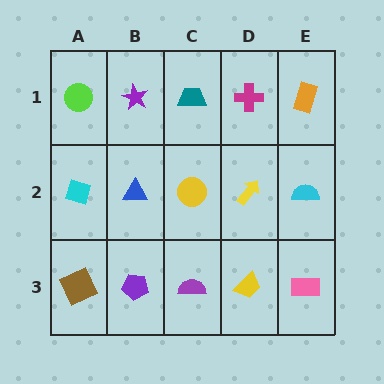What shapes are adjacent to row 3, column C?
A yellow circle (row 2, column C), a purple pentagon (row 3, column B), a yellow trapezoid (row 3, column D).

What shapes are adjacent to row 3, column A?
A cyan diamond (row 2, column A), a purple pentagon (row 3, column B).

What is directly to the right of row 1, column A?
A purple star.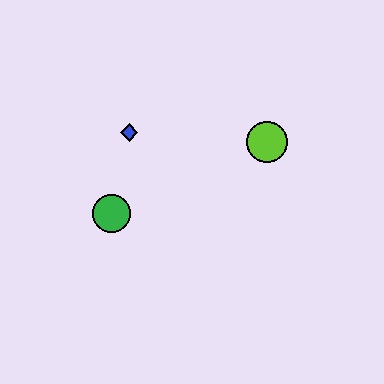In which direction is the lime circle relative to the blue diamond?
The lime circle is to the right of the blue diamond.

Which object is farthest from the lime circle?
The green circle is farthest from the lime circle.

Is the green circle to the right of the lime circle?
No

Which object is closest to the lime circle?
The blue diamond is closest to the lime circle.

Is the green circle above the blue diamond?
No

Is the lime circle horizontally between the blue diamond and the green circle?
No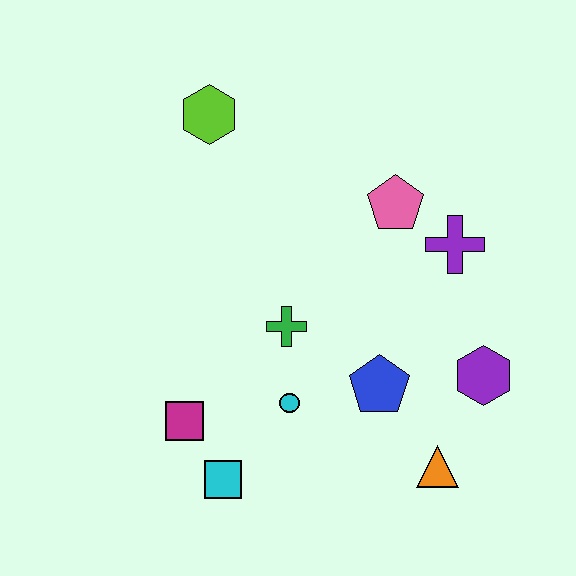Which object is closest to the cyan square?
The magenta square is closest to the cyan square.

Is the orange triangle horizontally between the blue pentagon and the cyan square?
No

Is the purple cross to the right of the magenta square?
Yes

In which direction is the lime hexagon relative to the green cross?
The lime hexagon is above the green cross.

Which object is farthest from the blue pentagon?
The lime hexagon is farthest from the blue pentagon.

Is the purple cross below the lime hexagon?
Yes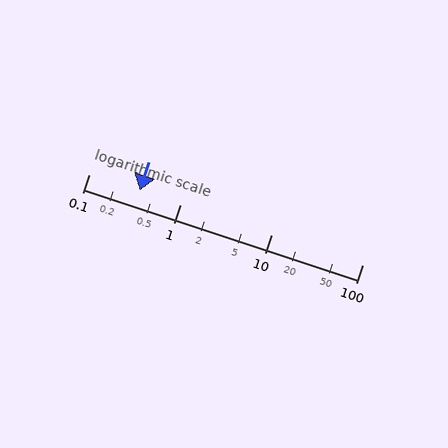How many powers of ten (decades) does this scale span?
The scale spans 3 decades, from 0.1 to 100.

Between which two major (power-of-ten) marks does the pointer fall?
The pointer is between 0.1 and 1.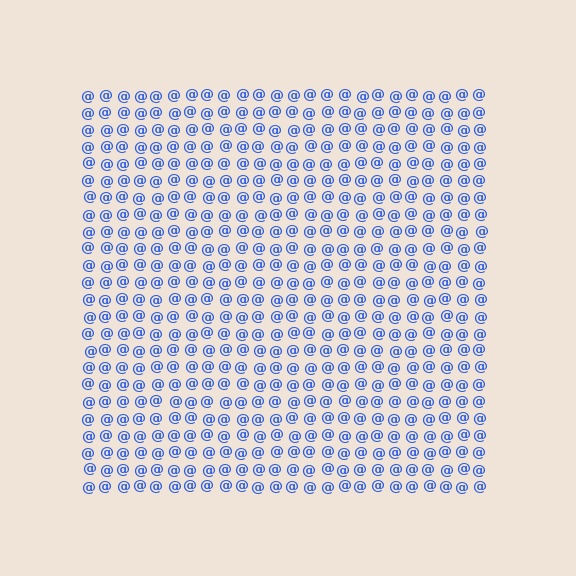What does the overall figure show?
The overall figure shows a square.